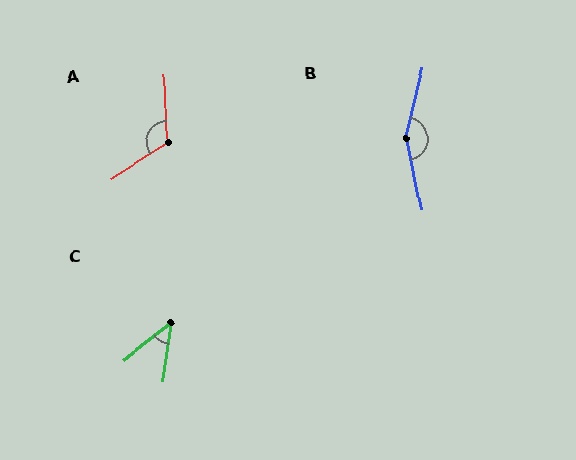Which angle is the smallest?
C, at approximately 44 degrees.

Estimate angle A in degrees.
Approximately 121 degrees.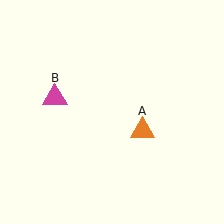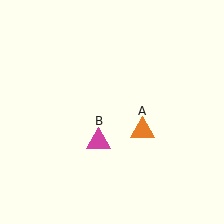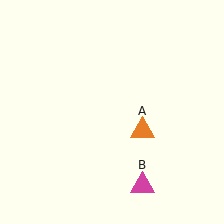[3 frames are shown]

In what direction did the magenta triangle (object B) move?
The magenta triangle (object B) moved down and to the right.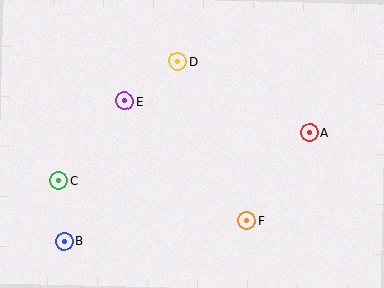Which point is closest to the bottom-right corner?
Point F is closest to the bottom-right corner.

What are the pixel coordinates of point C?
Point C is at (59, 181).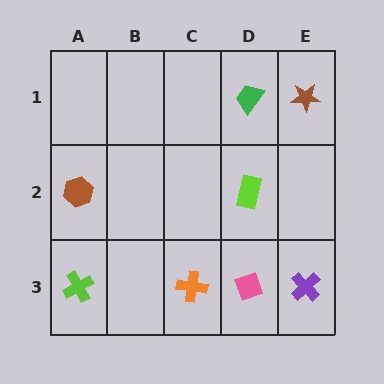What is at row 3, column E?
A purple cross.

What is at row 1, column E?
A brown star.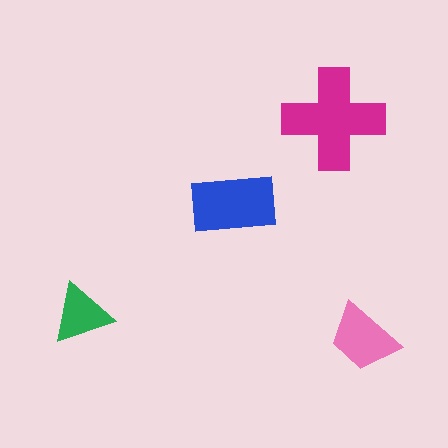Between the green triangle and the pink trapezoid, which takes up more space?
The pink trapezoid.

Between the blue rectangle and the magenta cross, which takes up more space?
The magenta cross.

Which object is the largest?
The magenta cross.